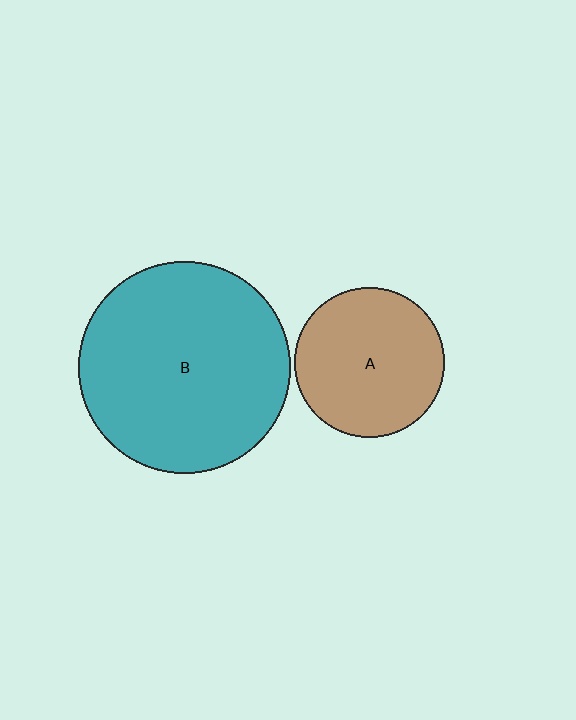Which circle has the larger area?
Circle B (teal).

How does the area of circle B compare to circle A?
Approximately 2.0 times.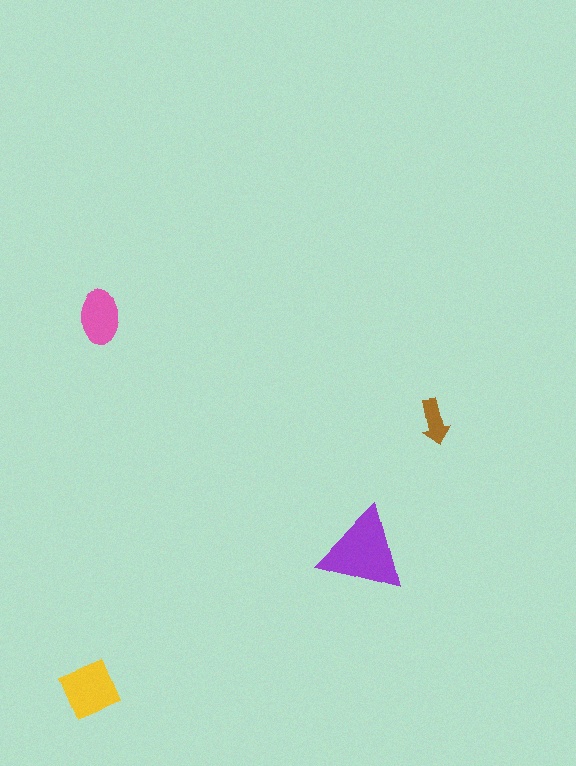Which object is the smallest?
The brown arrow.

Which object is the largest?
The purple triangle.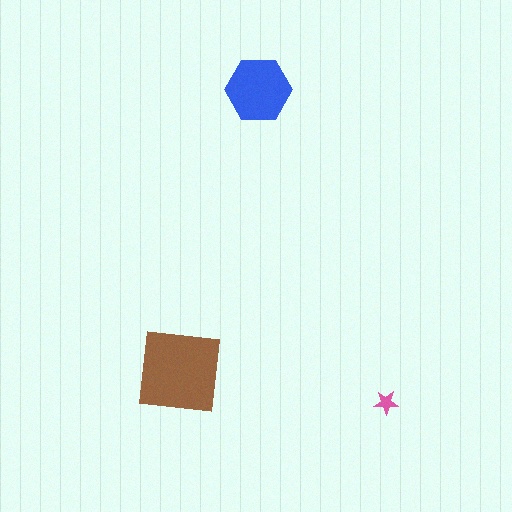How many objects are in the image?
There are 3 objects in the image.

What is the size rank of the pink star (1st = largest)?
3rd.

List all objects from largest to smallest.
The brown square, the blue hexagon, the pink star.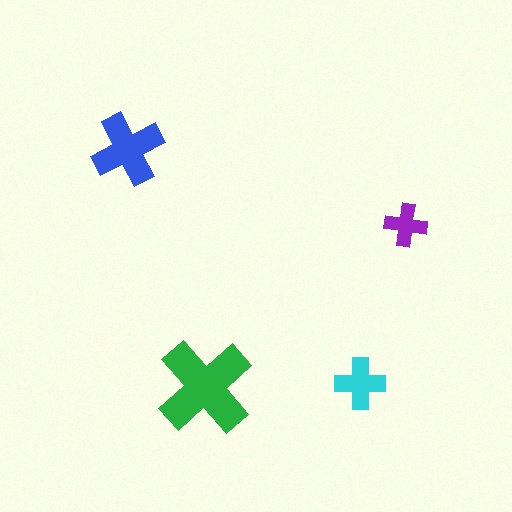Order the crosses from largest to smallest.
the green one, the blue one, the cyan one, the purple one.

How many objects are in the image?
There are 4 objects in the image.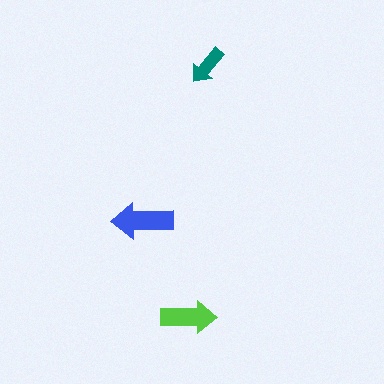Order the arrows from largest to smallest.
the blue one, the lime one, the teal one.